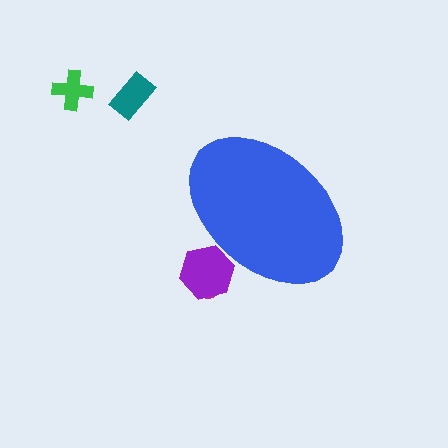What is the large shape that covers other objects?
A blue ellipse.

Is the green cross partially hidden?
No, the green cross is fully visible.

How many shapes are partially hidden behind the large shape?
2 shapes are partially hidden.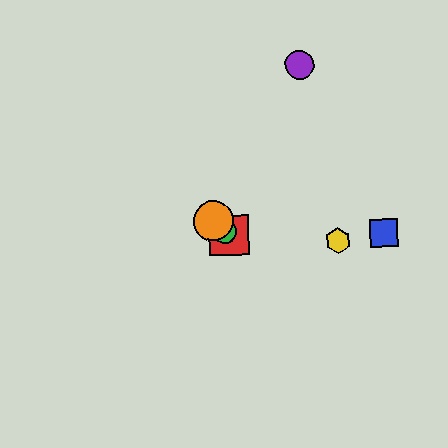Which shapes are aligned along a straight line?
The red square, the green circle, the orange circle are aligned along a straight line.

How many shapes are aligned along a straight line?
3 shapes (the red square, the green circle, the orange circle) are aligned along a straight line.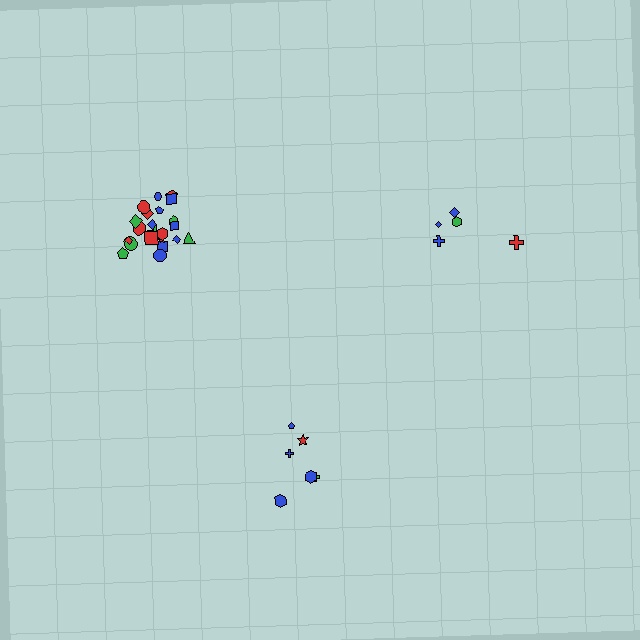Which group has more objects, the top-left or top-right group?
The top-left group.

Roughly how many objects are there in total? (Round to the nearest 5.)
Roughly 35 objects in total.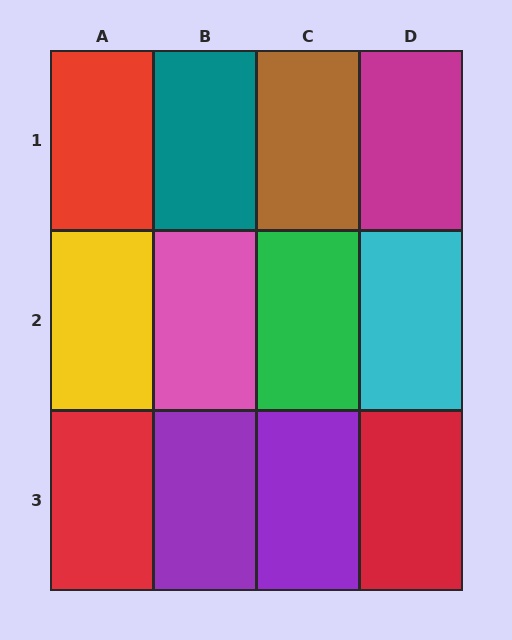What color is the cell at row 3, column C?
Purple.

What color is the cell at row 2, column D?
Cyan.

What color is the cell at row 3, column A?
Red.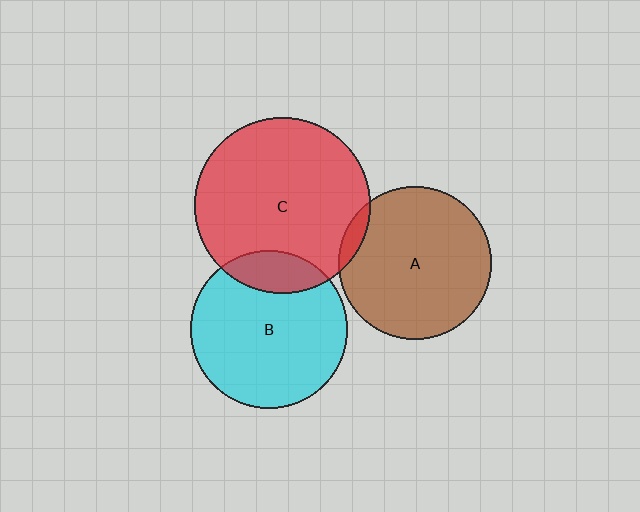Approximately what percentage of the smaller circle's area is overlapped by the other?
Approximately 5%.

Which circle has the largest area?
Circle C (red).